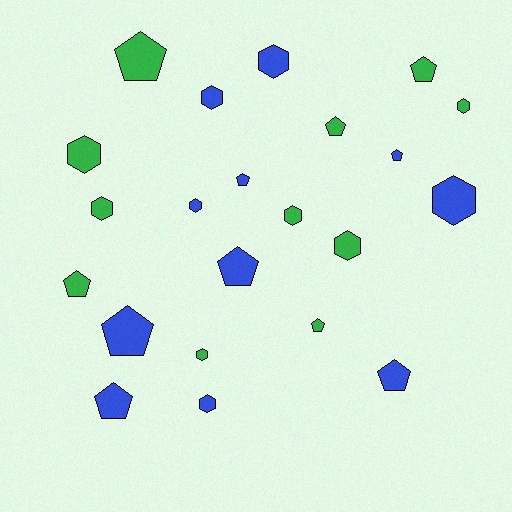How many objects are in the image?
There are 22 objects.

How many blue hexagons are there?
There are 5 blue hexagons.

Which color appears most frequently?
Blue, with 11 objects.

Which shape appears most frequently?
Hexagon, with 11 objects.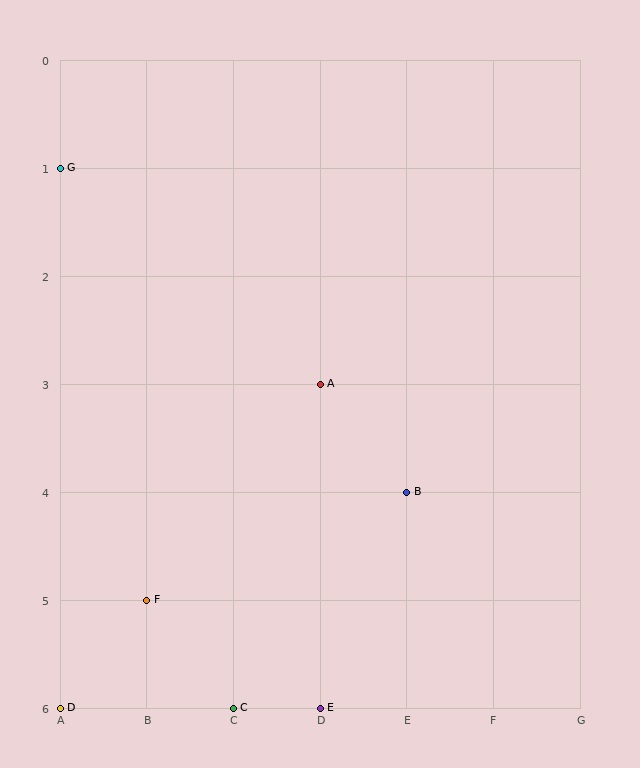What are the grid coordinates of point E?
Point E is at grid coordinates (D, 6).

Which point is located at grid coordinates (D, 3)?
Point A is at (D, 3).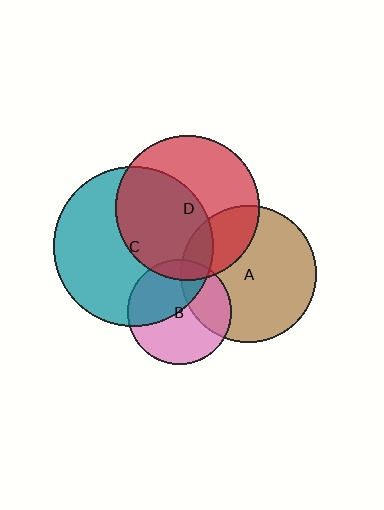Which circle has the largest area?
Circle C (teal).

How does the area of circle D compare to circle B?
Approximately 1.9 times.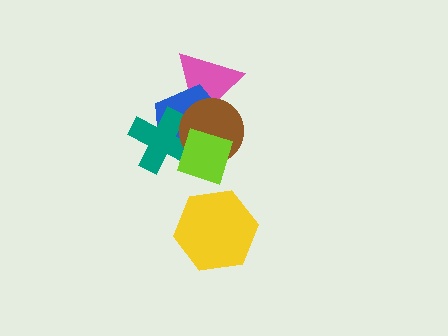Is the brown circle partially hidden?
Yes, it is partially covered by another shape.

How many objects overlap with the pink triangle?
2 objects overlap with the pink triangle.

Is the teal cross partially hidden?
Yes, it is partially covered by another shape.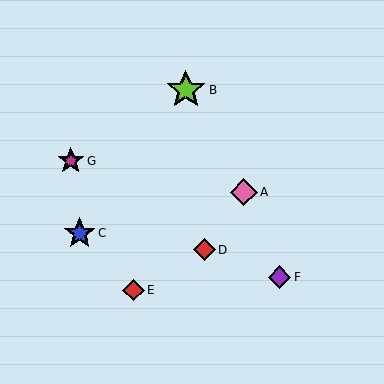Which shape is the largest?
The lime star (labeled B) is the largest.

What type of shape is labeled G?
Shape G is a magenta star.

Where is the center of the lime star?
The center of the lime star is at (186, 90).